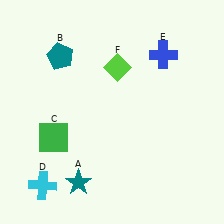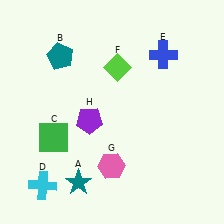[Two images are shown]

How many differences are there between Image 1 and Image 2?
There are 2 differences between the two images.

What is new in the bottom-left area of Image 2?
A purple pentagon (H) was added in the bottom-left area of Image 2.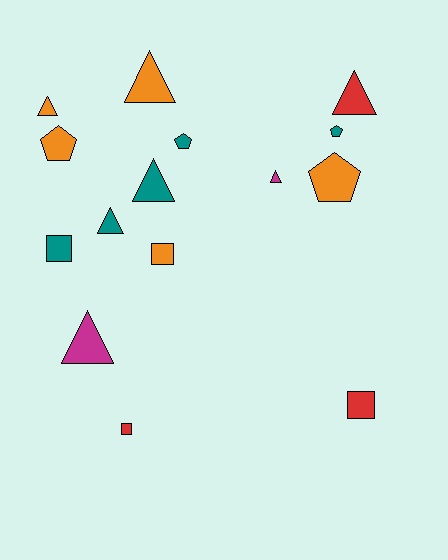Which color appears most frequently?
Orange, with 5 objects.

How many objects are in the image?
There are 15 objects.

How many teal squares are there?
There is 1 teal square.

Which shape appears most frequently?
Triangle, with 7 objects.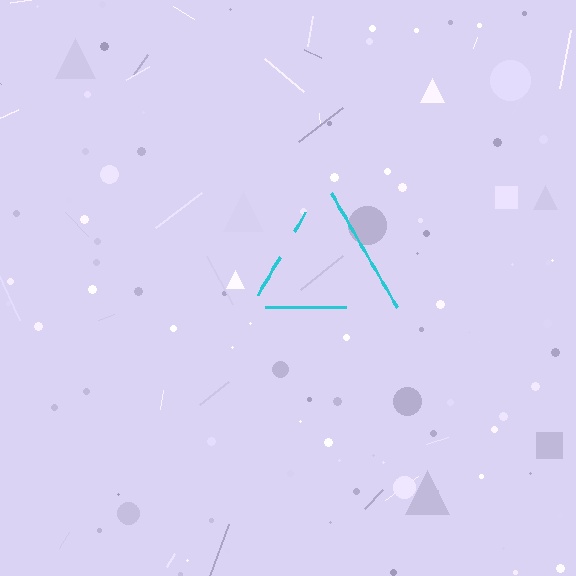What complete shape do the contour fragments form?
The contour fragments form a triangle.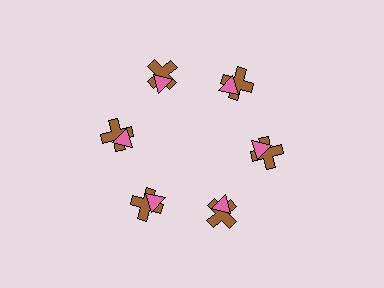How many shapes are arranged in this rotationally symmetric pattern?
There are 12 shapes, arranged in 6 groups of 2.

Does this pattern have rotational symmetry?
Yes, this pattern has 6-fold rotational symmetry. It looks the same after rotating 60 degrees around the center.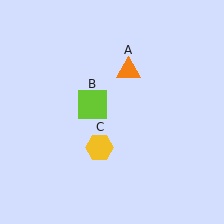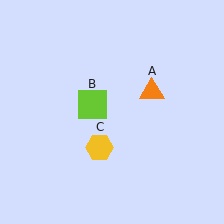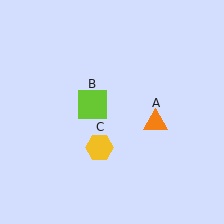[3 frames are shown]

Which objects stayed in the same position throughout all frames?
Lime square (object B) and yellow hexagon (object C) remained stationary.